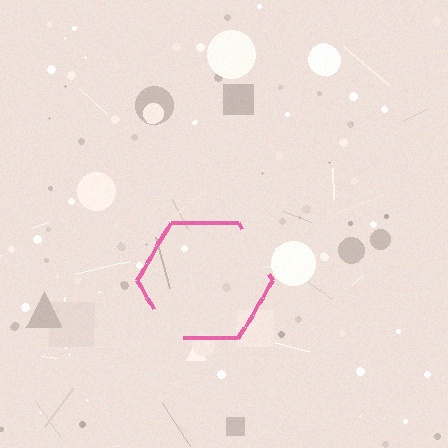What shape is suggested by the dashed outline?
The dashed outline suggests a hexagon.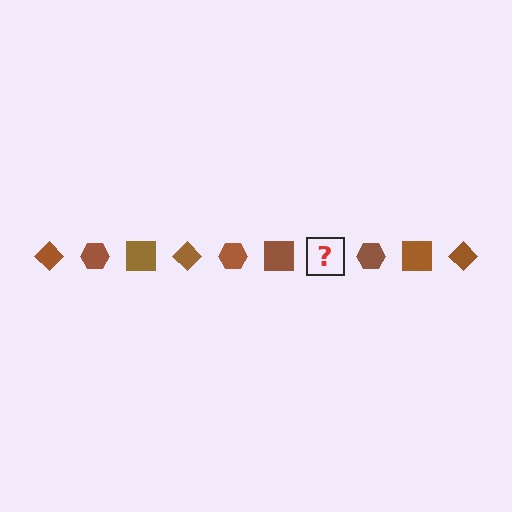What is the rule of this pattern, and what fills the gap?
The rule is that the pattern cycles through diamond, hexagon, square shapes in brown. The gap should be filled with a brown diamond.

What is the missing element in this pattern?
The missing element is a brown diamond.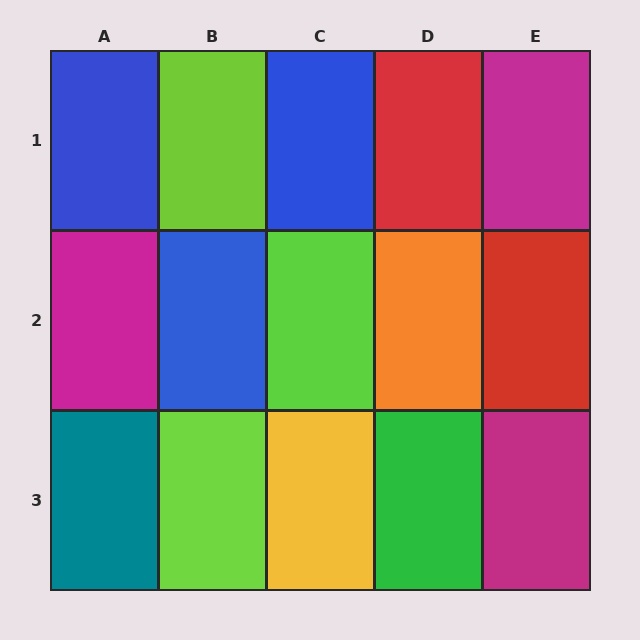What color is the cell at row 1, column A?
Blue.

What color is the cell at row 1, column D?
Red.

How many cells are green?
1 cell is green.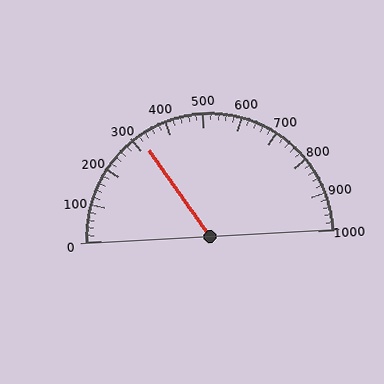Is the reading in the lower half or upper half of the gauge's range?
The reading is in the lower half of the range (0 to 1000).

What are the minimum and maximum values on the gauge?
The gauge ranges from 0 to 1000.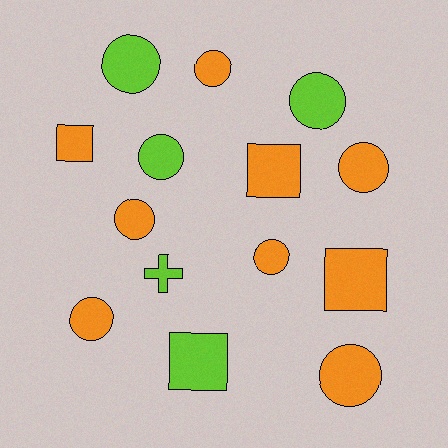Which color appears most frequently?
Orange, with 9 objects.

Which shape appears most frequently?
Circle, with 9 objects.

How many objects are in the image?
There are 14 objects.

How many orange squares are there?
There are 3 orange squares.